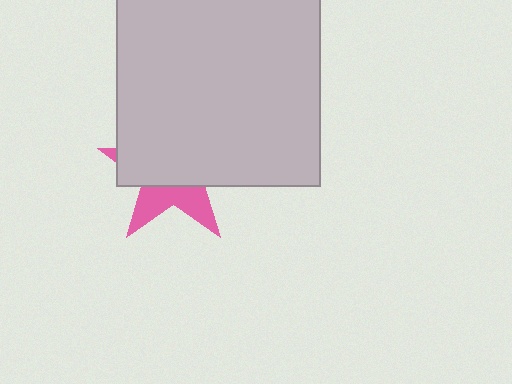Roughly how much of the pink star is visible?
A small part of it is visible (roughly 34%).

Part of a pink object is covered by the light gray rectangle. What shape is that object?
It is a star.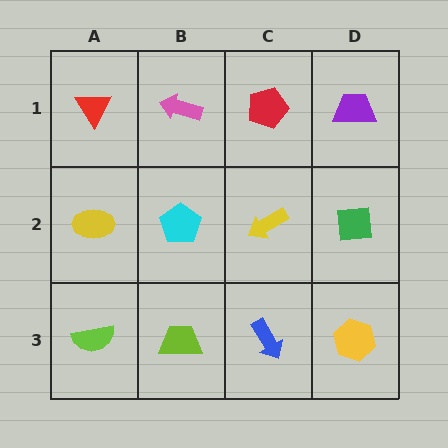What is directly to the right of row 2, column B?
A yellow arrow.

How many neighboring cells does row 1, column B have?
3.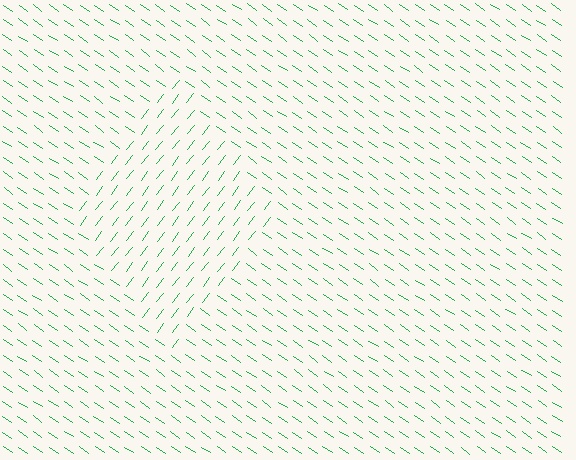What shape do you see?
I see a diamond.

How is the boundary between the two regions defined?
The boundary is defined purely by a change in line orientation (approximately 87 degrees difference). All lines are the same color and thickness.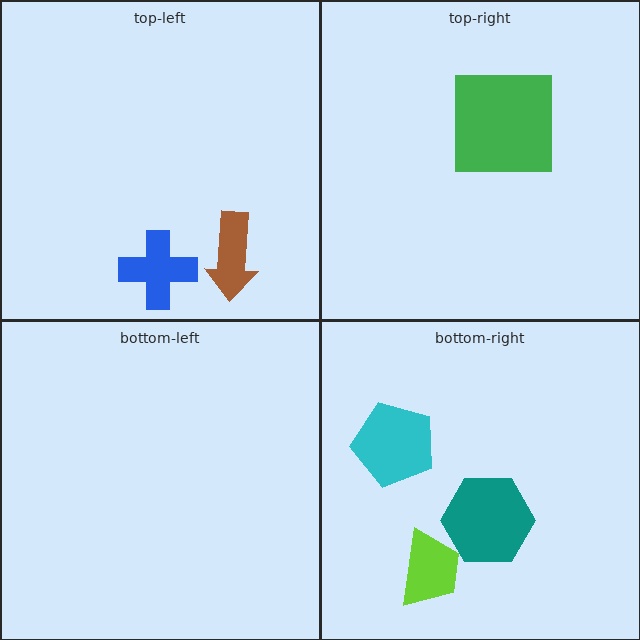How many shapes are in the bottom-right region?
3.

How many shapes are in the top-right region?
1.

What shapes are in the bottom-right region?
The teal hexagon, the lime trapezoid, the cyan pentagon.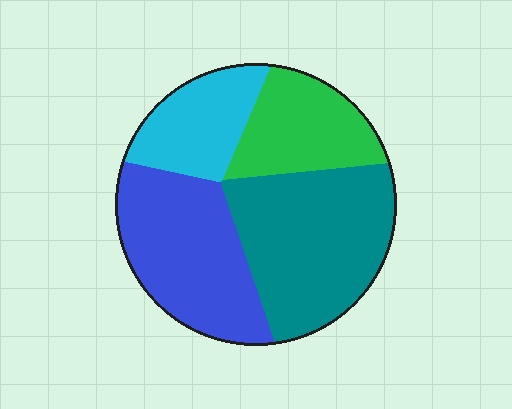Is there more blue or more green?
Blue.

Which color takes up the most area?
Teal, at roughly 35%.